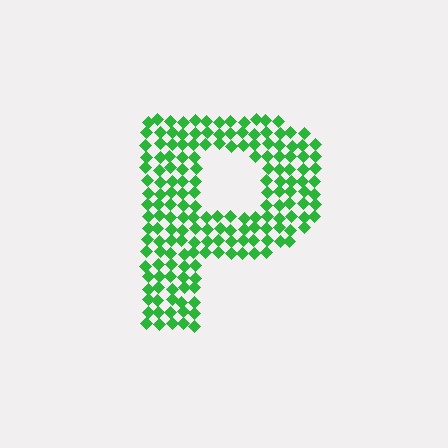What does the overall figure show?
The overall figure shows the letter P.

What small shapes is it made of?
It is made of small diamonds.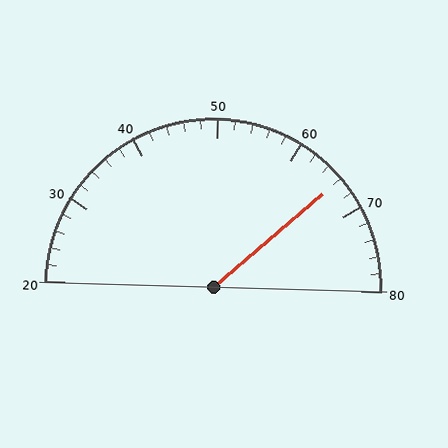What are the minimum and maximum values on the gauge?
The gauge ranges from 20 to 80.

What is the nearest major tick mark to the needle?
The nearest major tick mark is 70.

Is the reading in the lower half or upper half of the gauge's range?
The reading is in the upper half of the range (20 to 80).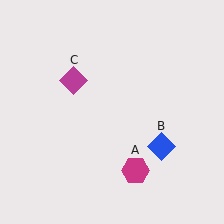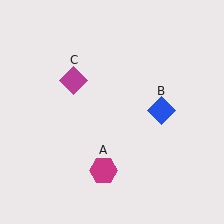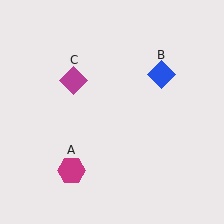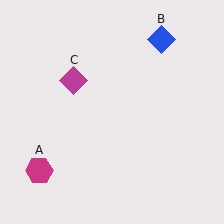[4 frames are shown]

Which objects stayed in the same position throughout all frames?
Magenta diamond (object C) remained stationary.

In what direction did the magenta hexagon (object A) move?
The magenta hexagon (object A) moved left.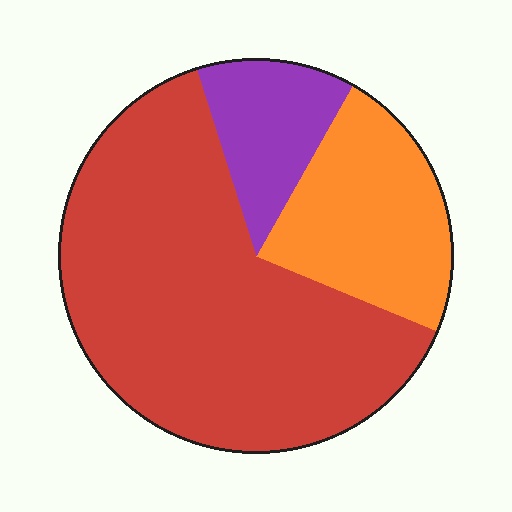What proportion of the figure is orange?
Orange covers roughly 25% of the figure.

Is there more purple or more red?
Red.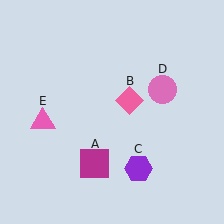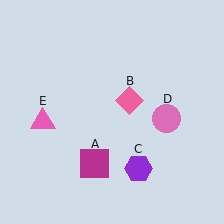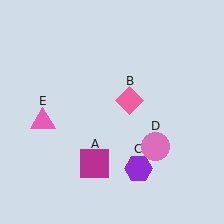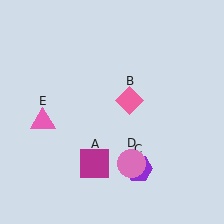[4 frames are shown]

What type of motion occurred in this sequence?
The pink circle (object D) rotated clockwise around the center of the scene.